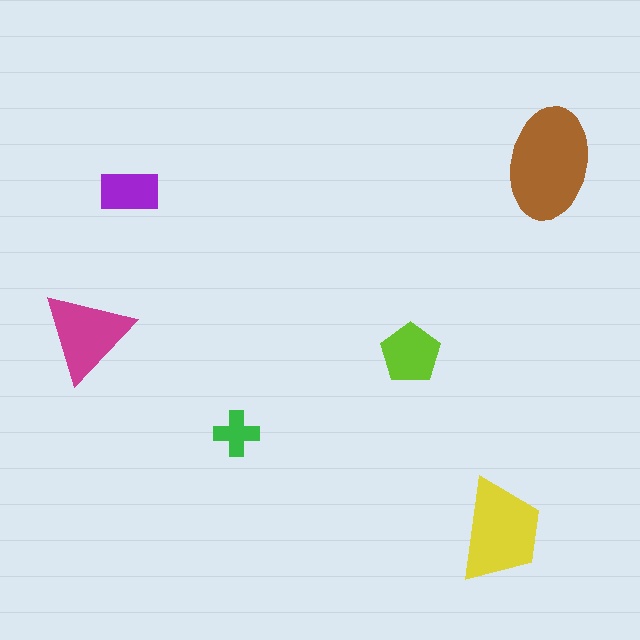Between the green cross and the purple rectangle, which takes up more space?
The purple rectangle.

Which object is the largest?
The brown ellipse.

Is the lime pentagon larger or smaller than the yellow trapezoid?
Smaller.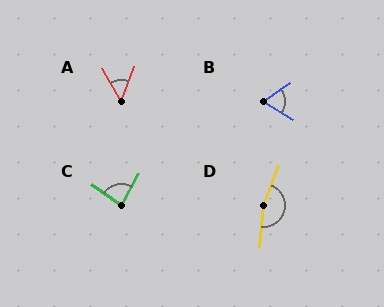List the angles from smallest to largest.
A (51°), B (66°), C (84°), D (164°).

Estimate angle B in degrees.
Approximately 66 degrees.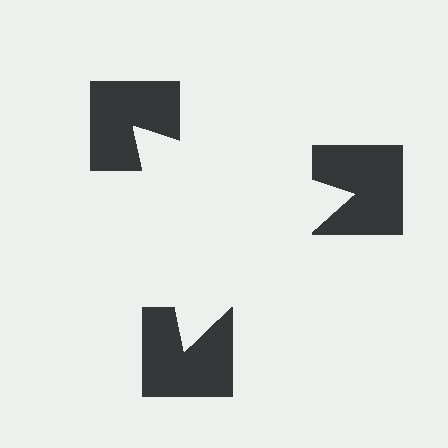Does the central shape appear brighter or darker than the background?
It typically appears slightly brighter than the background, even though no actual brightness change is drawn.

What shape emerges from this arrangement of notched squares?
An illusory triangle — its edges are inferred from the aligned wedge cuts in the notched squares, not physically drawn.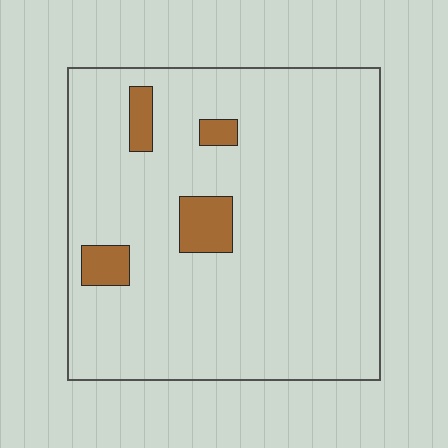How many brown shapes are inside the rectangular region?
4.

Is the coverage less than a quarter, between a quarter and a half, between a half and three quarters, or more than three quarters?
Less than a quarter.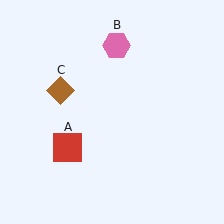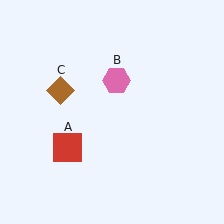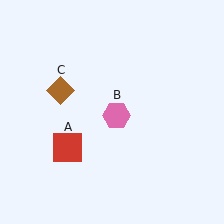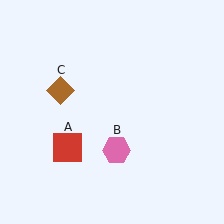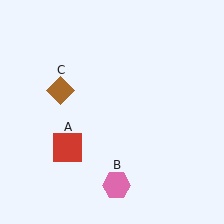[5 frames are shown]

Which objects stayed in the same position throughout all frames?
Red square (object A) and brown diamond (object C) remained stationary.